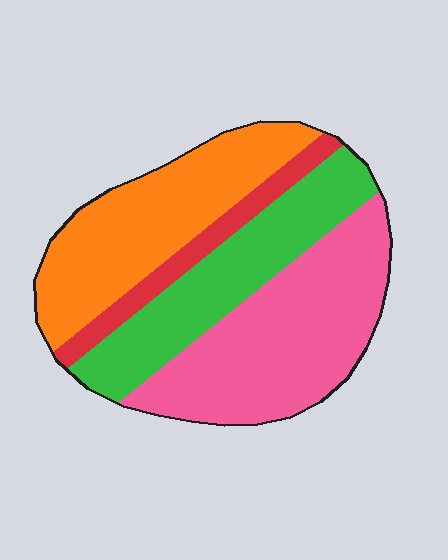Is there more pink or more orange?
Pink.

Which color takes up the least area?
Red, at roughly 10%.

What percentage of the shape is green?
Green covers around 25% of the shape.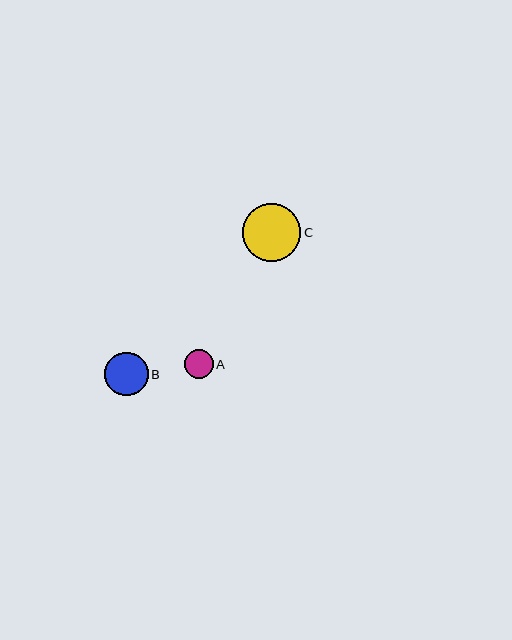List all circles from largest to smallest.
From largest to smallest: C, B, A.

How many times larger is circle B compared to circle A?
Circle B is approximately 1.5 times the size of circle A.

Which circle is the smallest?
Circle A is the smallest with a size of approximately 29 pixels.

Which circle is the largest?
Circle C is the largest with a size of approximately 58 pixels.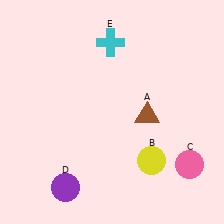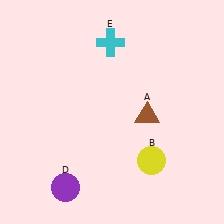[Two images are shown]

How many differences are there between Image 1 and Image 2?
There is 1 difference between the two images.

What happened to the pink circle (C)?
The pink circle (C) was removed in Image 2. It was in the bottom-right area of Image 1.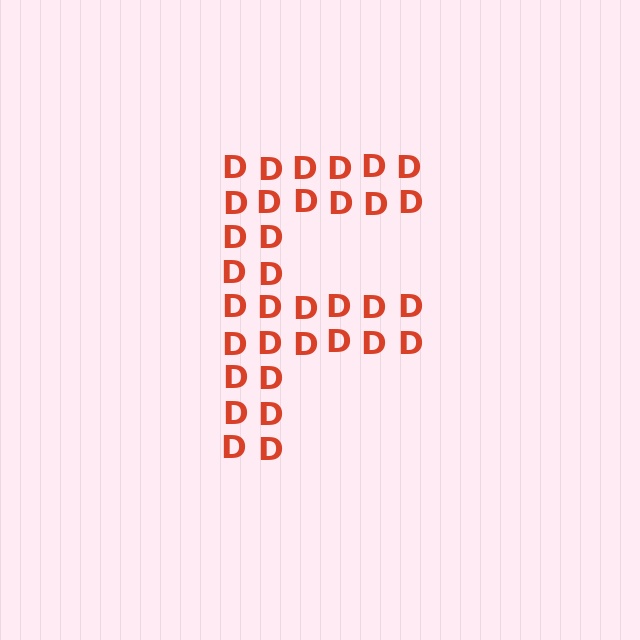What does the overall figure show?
The overall figure shows the letter F.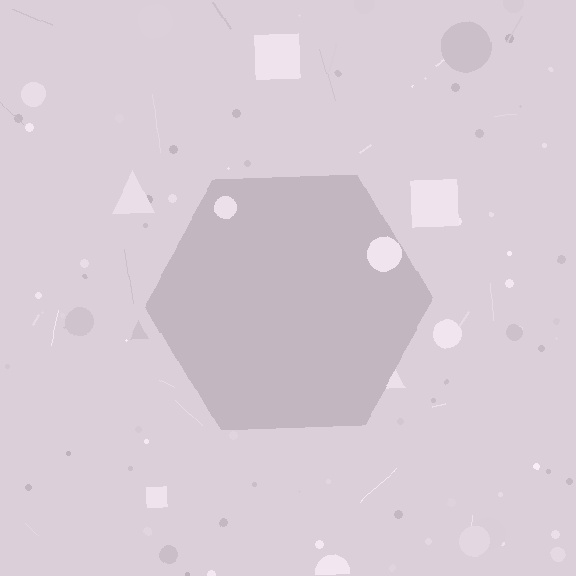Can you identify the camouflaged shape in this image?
The camouflaged shape is a hexagon.